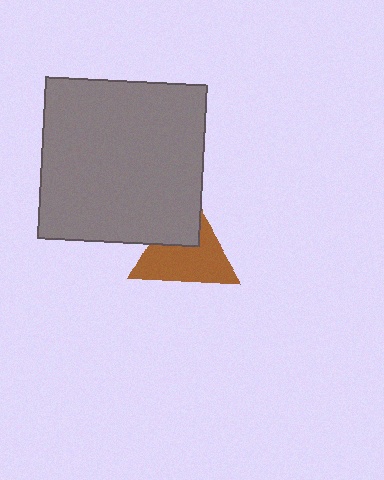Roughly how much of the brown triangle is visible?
Most of it is visible (roughly 66%).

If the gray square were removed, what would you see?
You would see the complete brown triangle.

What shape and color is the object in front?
The object in front is a gray square.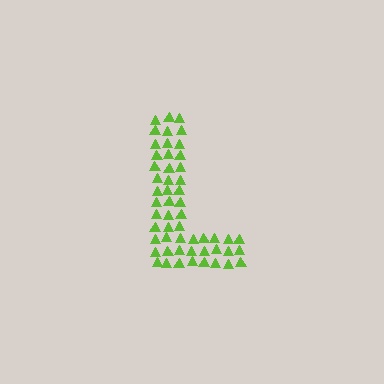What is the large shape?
The large shape is the letter L.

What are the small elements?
The small elements are triangles.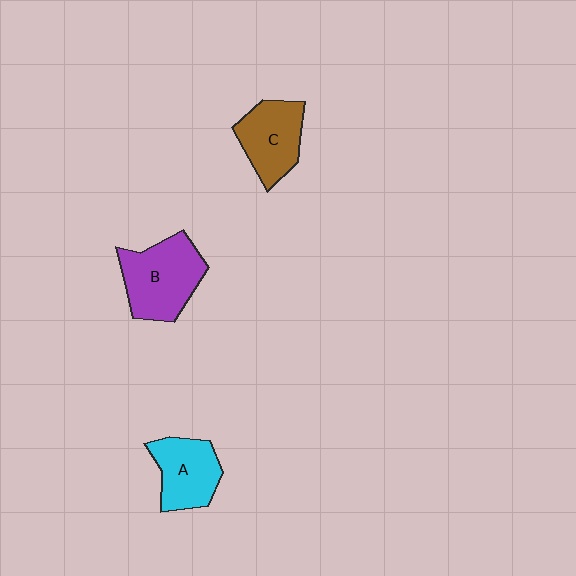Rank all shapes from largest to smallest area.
From largest to smallest: B (purple), C (brown), A (cyan).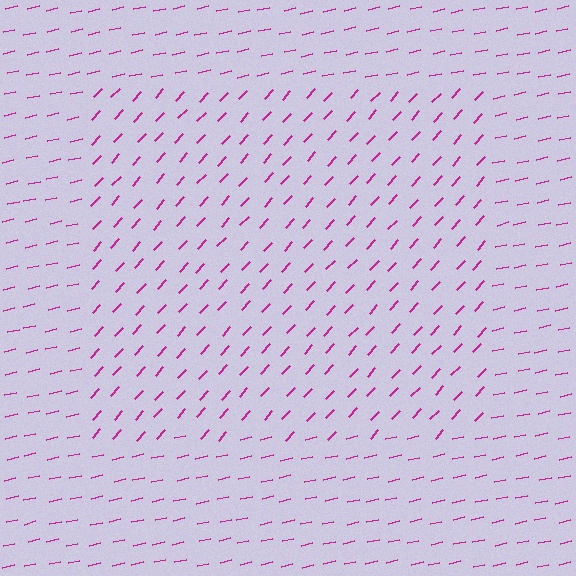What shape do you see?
I see a rectangle.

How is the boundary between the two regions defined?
The boundary is defined purely by a change in line orientation (approximately 35 degrees difference). All lines are the same color and thickness.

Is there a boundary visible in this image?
Yes, there is a texture boundary formed by a change in line orientation.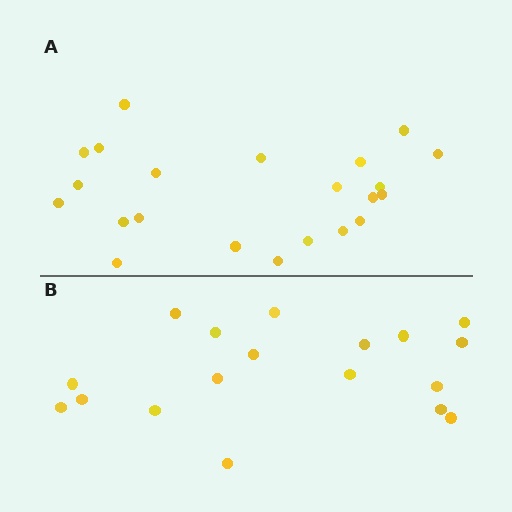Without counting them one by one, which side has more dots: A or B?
Region A (the top region) has more dots.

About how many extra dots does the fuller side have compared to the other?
Region A has about 4 more dots than region B.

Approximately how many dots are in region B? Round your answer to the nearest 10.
About 20 dots. (The exact count is 18, which rounds to 20.)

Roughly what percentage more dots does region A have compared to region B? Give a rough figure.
About 20% more.